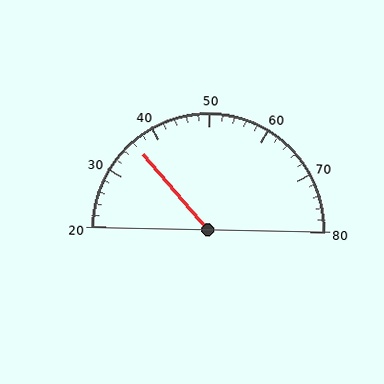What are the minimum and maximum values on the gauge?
The gauge ranges from 20 to 80.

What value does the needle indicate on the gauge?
The needle indicates approximately 36.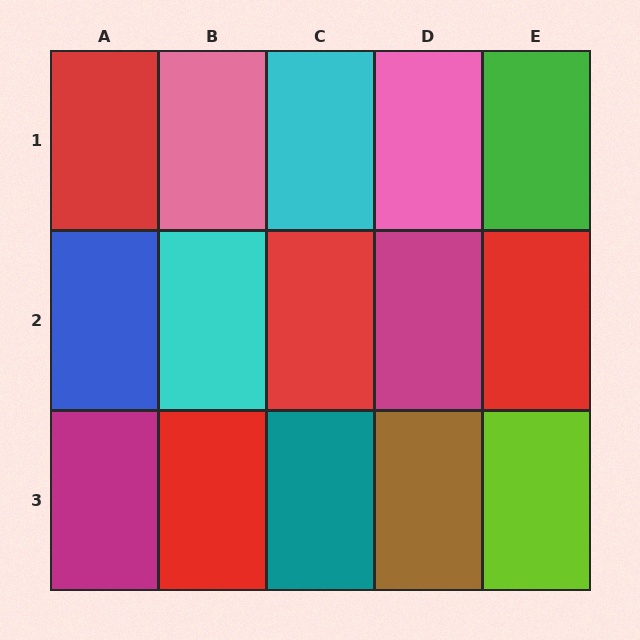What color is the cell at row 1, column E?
Green.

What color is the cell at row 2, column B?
Cyan.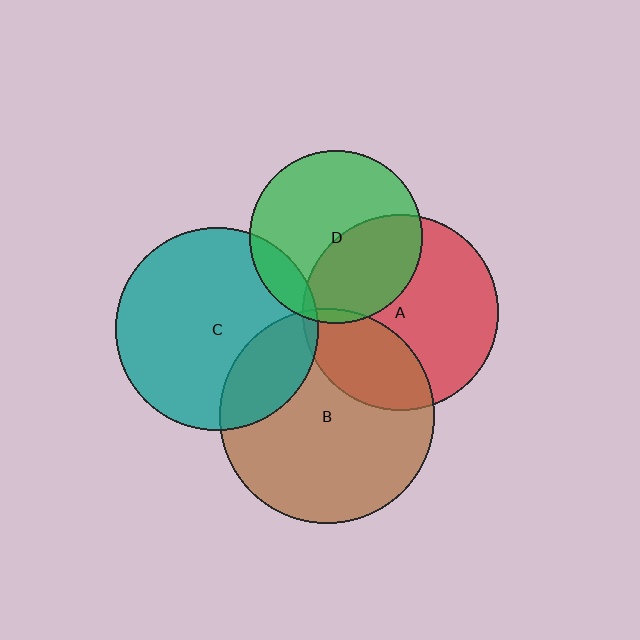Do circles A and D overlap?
Yes.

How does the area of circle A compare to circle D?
Approximately 1.3 times.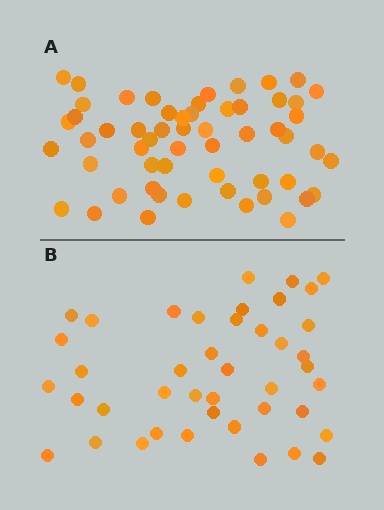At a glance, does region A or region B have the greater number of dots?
Region A (the top region) has more dots.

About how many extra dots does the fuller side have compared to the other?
Region A has approximately 15 more dots than region B.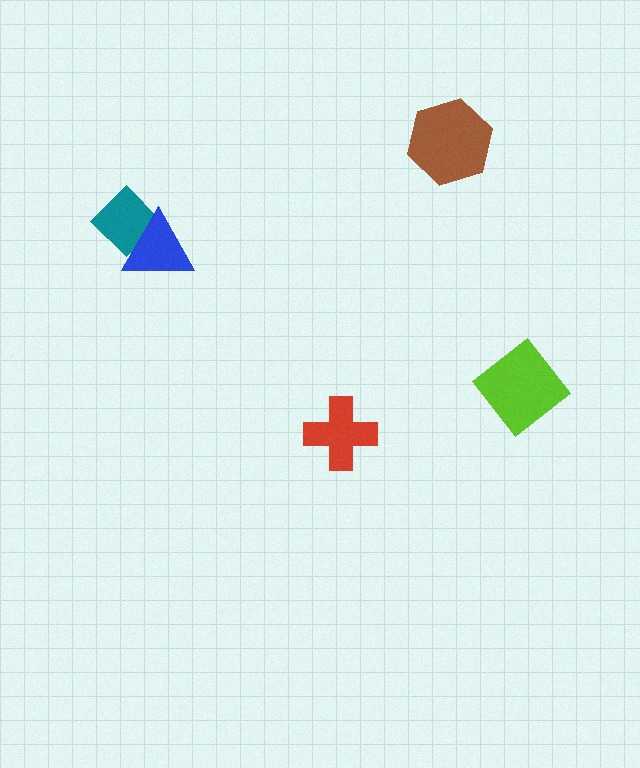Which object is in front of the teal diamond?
The blue triangle is in front of the teal diamond.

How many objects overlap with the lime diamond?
0 objects overlap with the lime diamond.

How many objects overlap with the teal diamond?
1 object overlaps with the teal diamond.